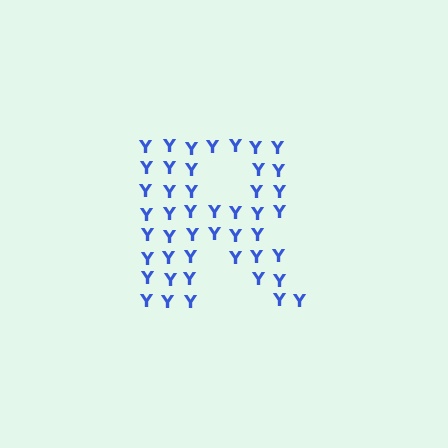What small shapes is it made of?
It is made of small letter Y's.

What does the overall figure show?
The overall figure shows the letter R.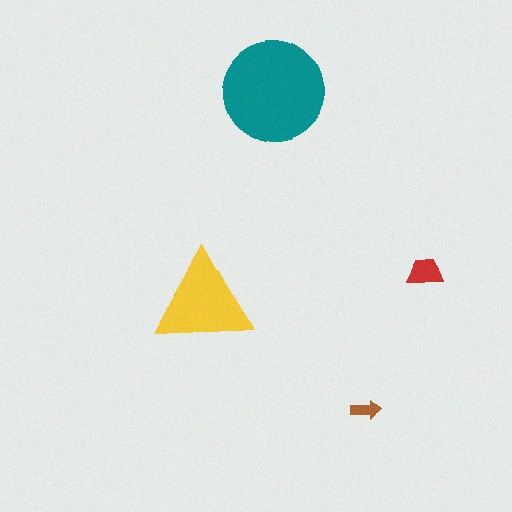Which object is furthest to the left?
The yellow triangle is leftmost.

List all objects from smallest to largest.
The brown arrow, the red trapezoid, the yellow triangle, the teal circle.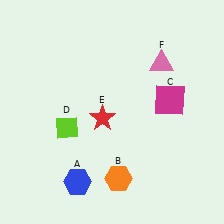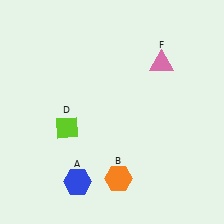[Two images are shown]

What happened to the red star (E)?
The red star (E) was removed in Image 2. It was in the bottom-left area of Image 1.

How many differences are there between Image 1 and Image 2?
There are 2 differences between the two images.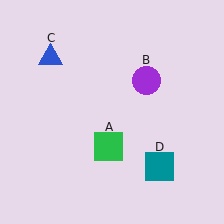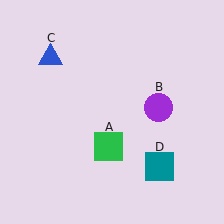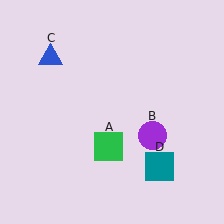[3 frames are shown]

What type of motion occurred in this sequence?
The purple circle (object B) rotated clockwise around the center of the scene.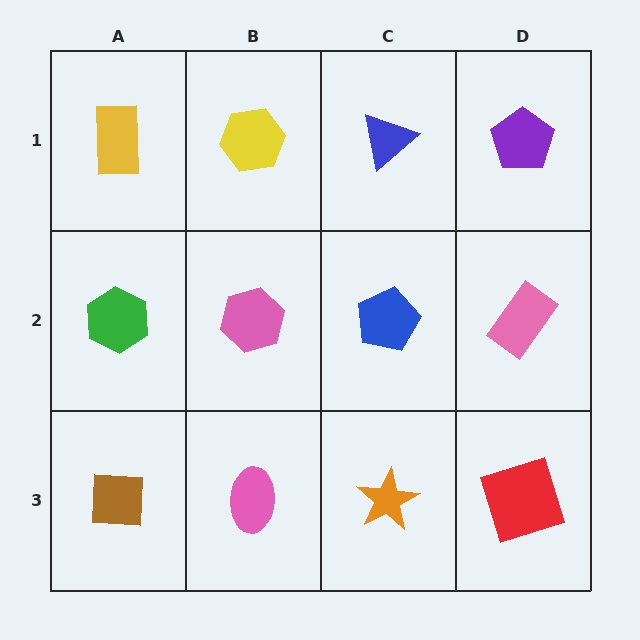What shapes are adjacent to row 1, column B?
A pink hexagon (row 2, column B), a yellow rectangle (row 1, column A), a blue triangle (row 1, column C).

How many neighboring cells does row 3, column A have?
2.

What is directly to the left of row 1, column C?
A yellow hexagon.